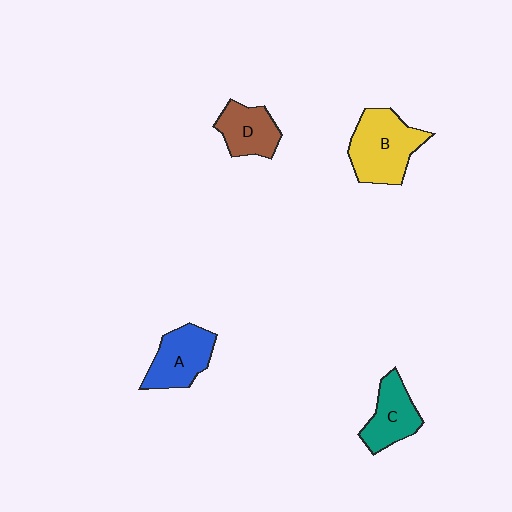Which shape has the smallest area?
Shape D (brown).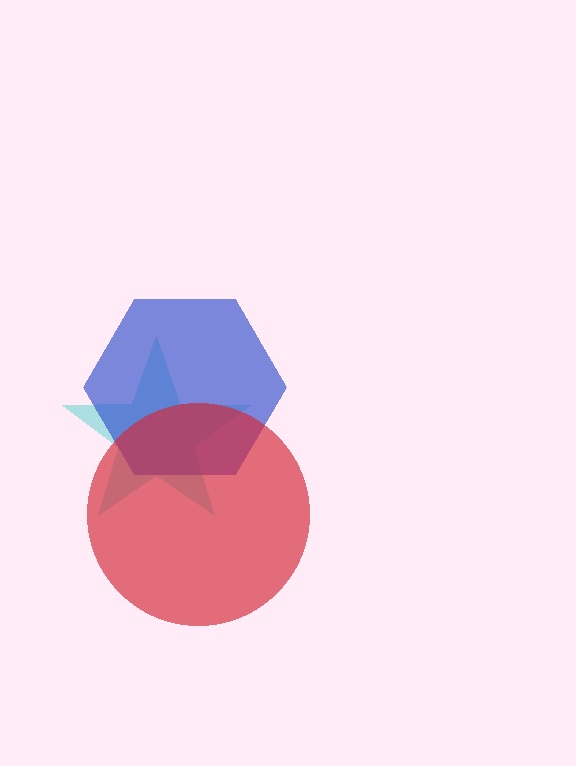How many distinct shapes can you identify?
There are 3 distinct shapes: a cyan star, a blue hexagon, a red circle.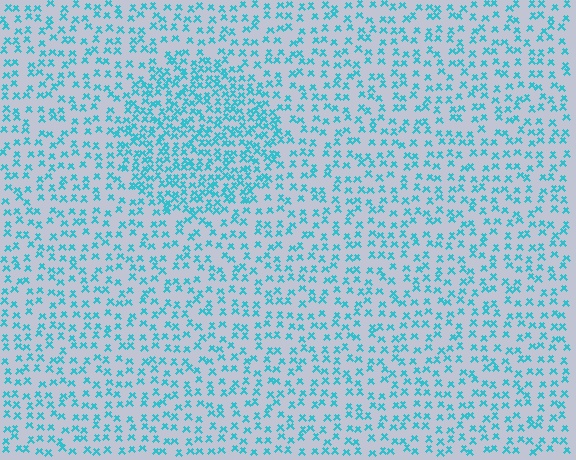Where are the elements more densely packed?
The elements are more densely packed inside the circle boundary.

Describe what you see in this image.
The image contains small cyan elements arranged at two different densities. A circle-shaped region is visible where the elements are more densely packed than the surrounding area.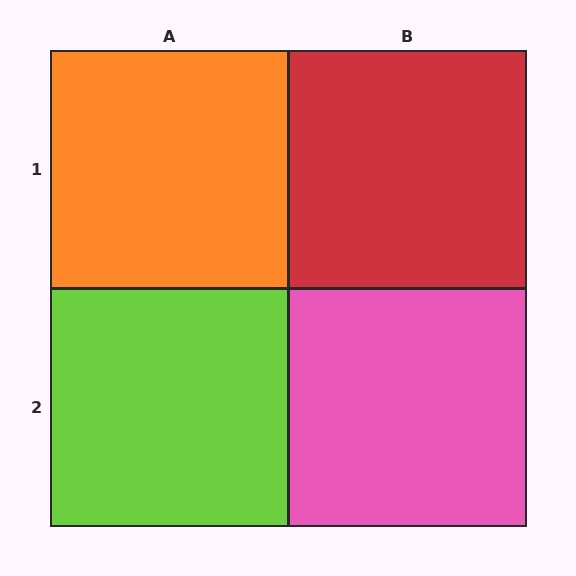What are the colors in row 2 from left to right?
Lime, pink.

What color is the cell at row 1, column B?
Red.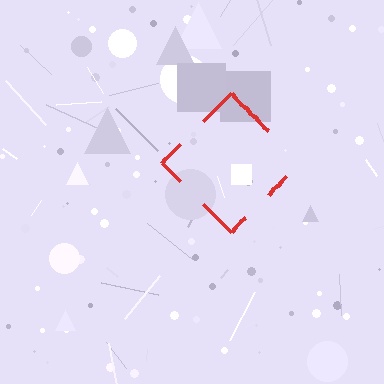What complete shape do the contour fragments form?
The contour fragments form a diamond.